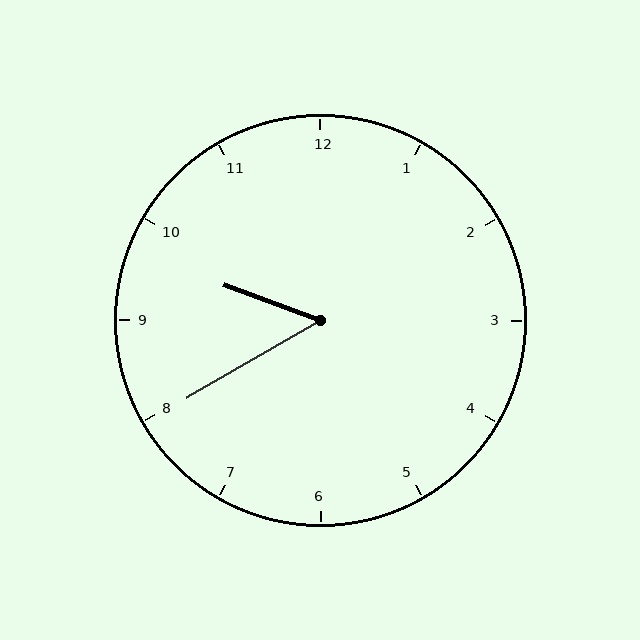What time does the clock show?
9:40.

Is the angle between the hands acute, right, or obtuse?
It is acute.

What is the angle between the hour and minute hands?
Approximately 50 degrees.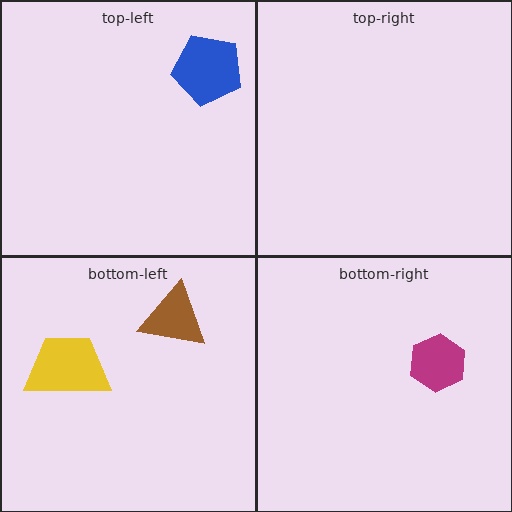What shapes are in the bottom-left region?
The brown triangle, the yellow trapezoid.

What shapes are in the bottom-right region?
The magenta hexagon.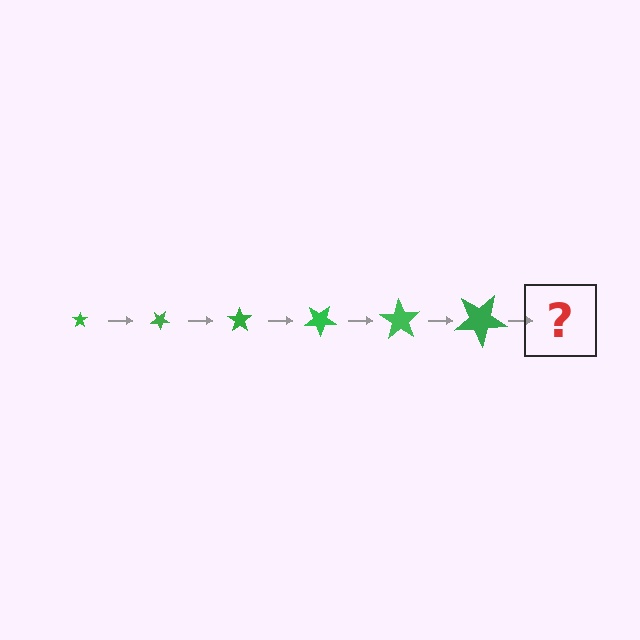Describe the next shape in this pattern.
It should be a star, larger than the previous one and rotated 210 degrees from the start.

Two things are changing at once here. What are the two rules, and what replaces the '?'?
The two rules are that the star grows larger each step and it rotates 35 degrees each step. The '?' should be a star, larger than the previous one and rotated 210 degrees from the start.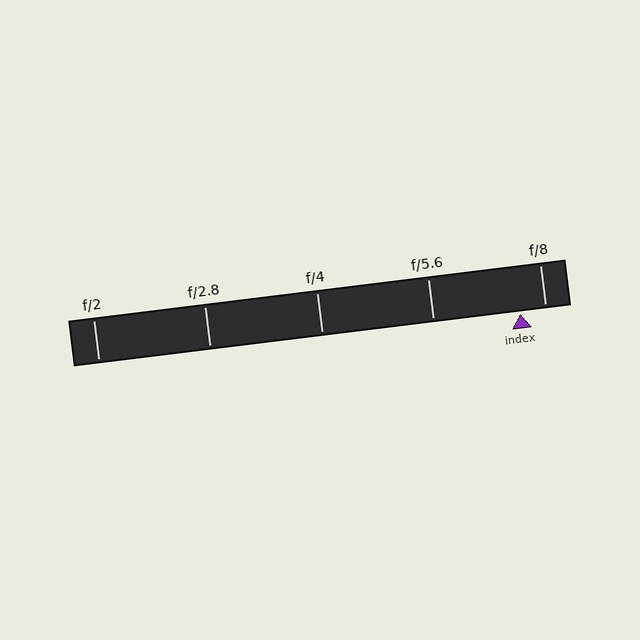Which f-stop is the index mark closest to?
The index mark is closest to f/8.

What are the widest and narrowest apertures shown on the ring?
The widest aperture shown is f/2 and the narrowest is f/8.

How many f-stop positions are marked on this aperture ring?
There are 5 f-stop positions marked.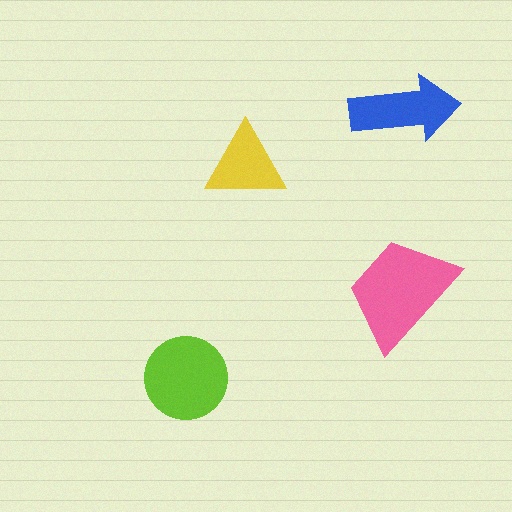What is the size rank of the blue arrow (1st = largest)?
3rd.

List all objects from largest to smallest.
The pink trapezoid, the lime circle, the blue arrow, the yellow triangle.